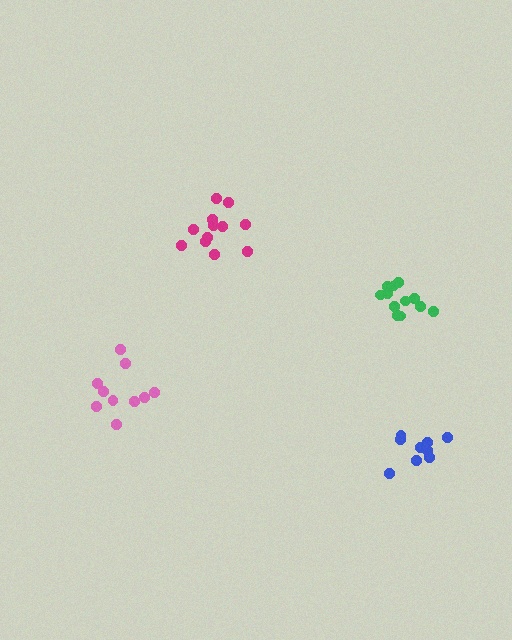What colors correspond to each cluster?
The clusters are colored: pink, magenta, green, blue.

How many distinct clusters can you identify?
There are 4 distinct clusters.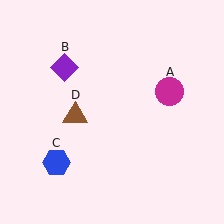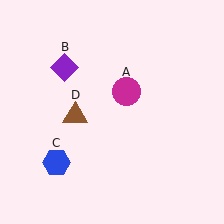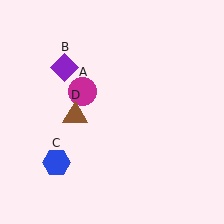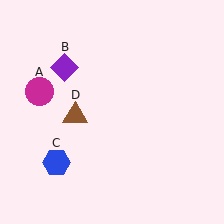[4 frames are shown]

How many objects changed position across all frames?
1 object changed position: magenta circle (object A).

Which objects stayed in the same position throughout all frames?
Purple diamond (object B) and blue hexagon (object C) and brown triangle (object D) remained stationary.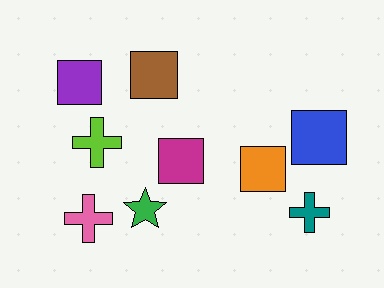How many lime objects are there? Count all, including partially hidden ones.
There is 1 lime object.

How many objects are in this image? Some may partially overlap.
There are 9 objects.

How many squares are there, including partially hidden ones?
There are 5 squares.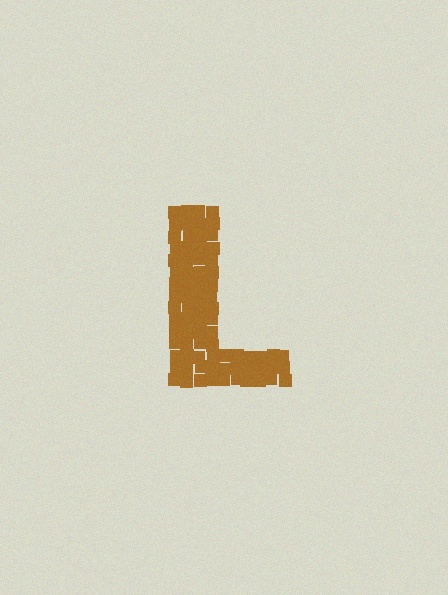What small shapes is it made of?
It is made of small squares.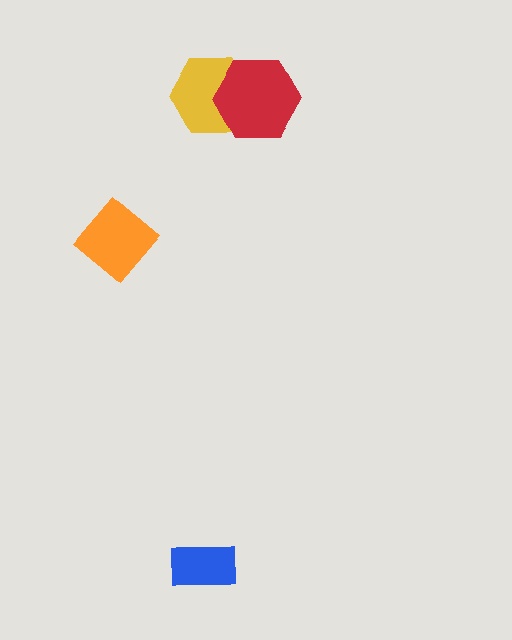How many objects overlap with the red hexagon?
1 object overlaps with the red hexagon.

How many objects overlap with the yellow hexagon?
1 object overlaps with the yellow hexagon.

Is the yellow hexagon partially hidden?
Yes, it is partially covered by another shape.